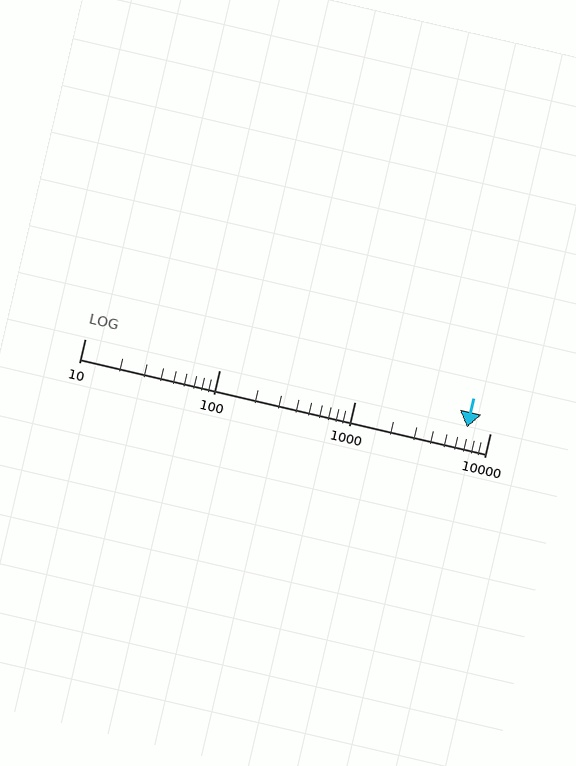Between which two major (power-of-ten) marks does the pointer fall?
The pointer is between 1000 and 10000.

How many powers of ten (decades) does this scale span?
The scale spans 3 decades, from 10 to 10000.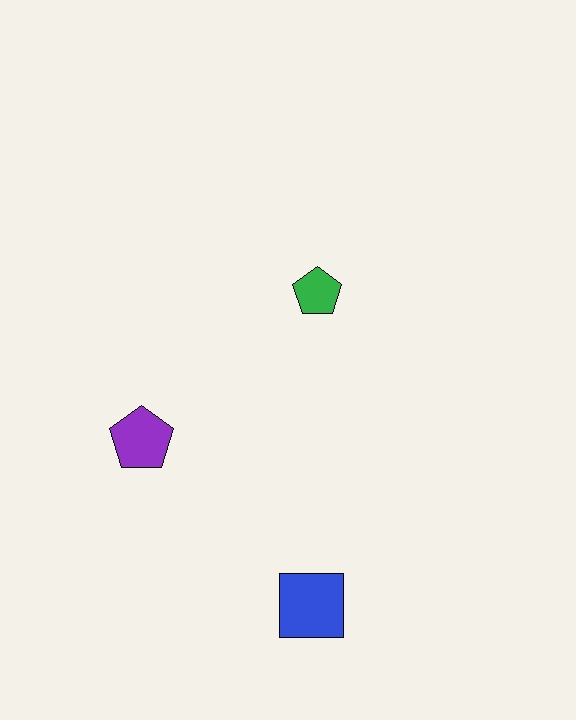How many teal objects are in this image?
There are no teal objects.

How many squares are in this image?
There is 1 square.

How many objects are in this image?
There are 3 objects.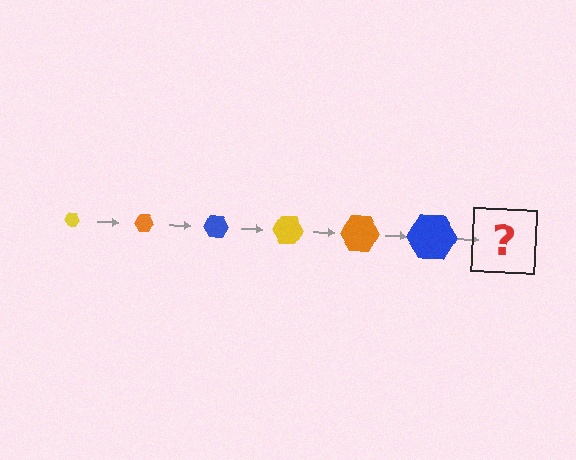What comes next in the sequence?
The next element should be a yellow hexagon, larger than the previous one.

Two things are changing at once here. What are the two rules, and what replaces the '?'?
The two rules are that the hexagon grows larger each step and the color cycles through yellow, orange, and blue. The '?' should be a yellow hexagon, larger than the previous one.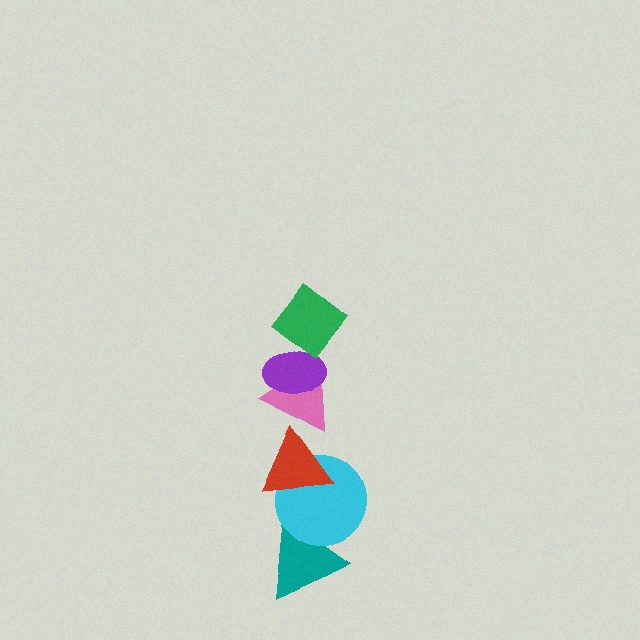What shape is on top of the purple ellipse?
The green diamond is on top of the purple ellipse.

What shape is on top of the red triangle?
The pink triangle is on top of the red triangle.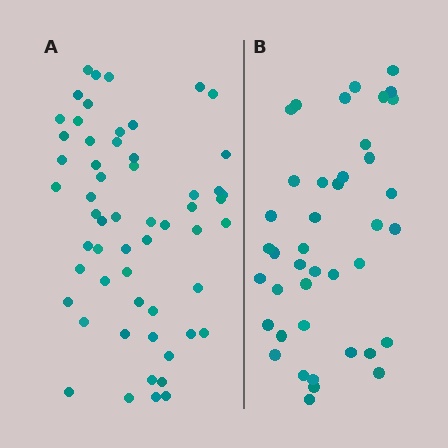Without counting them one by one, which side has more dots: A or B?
Region A (the left region) has more dots.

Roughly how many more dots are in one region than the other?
Region A has approximately 15 more dots than region B.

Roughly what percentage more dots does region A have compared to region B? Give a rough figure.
About 40% more.